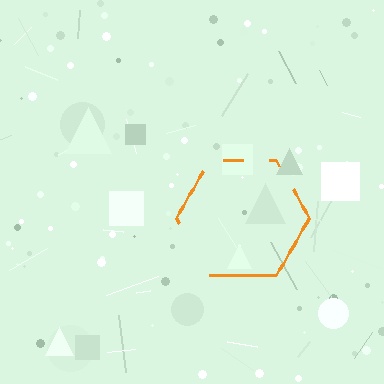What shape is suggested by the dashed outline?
The dashed outline suggests a hexagon.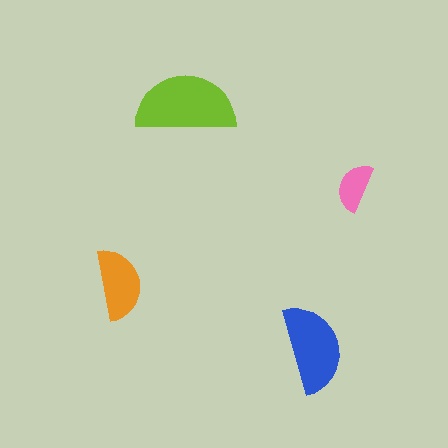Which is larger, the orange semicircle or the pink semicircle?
The orange one.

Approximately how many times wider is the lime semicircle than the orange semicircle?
About 1.5 times wider.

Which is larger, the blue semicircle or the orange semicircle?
The blue one.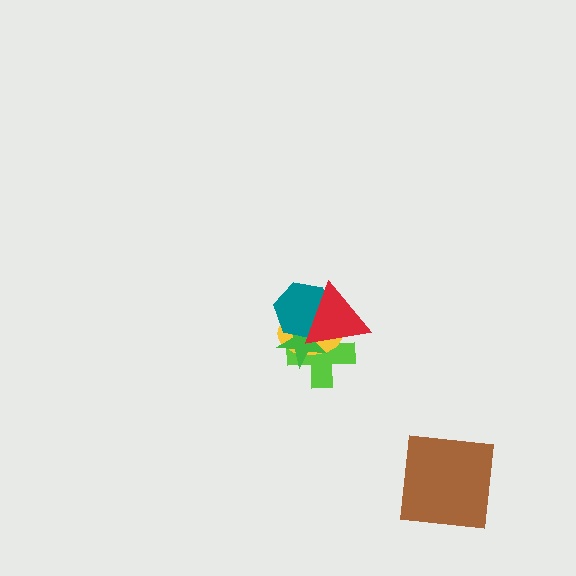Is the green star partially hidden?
Yes, it is partially covered by another shape.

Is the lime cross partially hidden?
Yes, it is partially covered by another shape.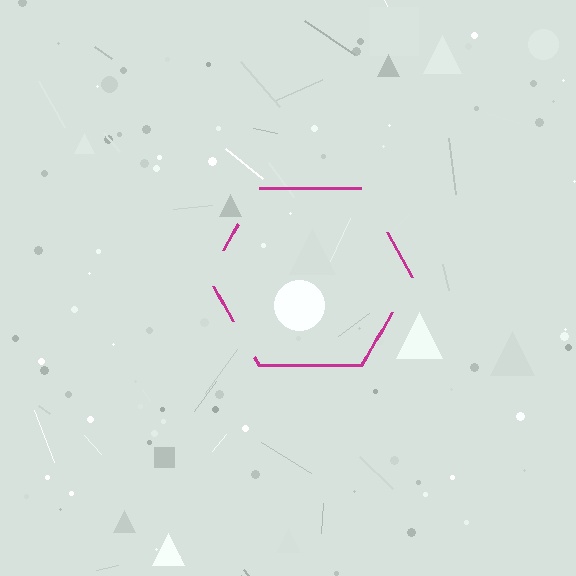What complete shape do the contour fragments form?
The contour fragments form a hexagon.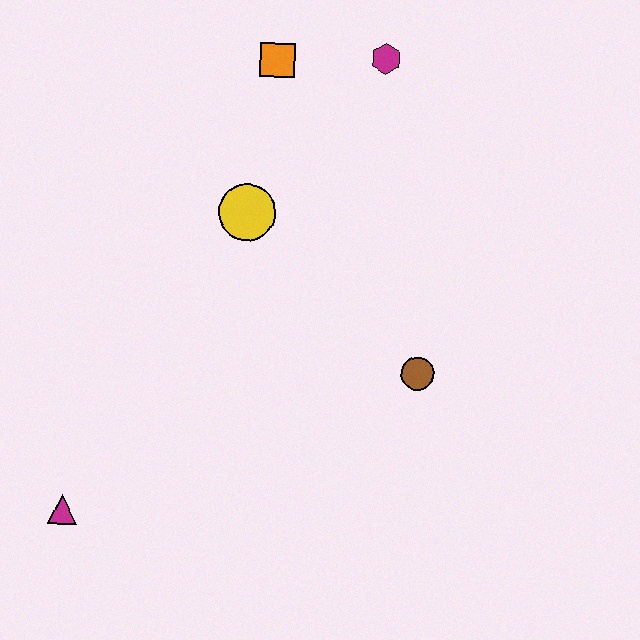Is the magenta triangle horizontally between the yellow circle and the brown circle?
No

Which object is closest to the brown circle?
The yellow circle is closest to the brown circle.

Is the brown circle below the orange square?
Yes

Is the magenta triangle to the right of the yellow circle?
No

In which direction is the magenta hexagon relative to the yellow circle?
The magenta hexagon is above the yellow circle.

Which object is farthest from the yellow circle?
The magenta triangle is farthest from the yellow circle.